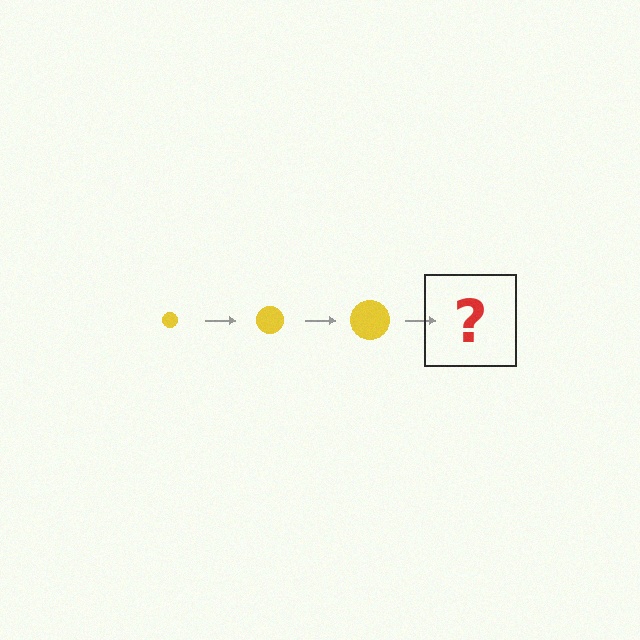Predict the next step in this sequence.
The next step is a yellow circle, larger than the previous one.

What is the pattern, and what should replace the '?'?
The pattern is that the circle gets progressively larger each step. The '?' should be a yellow circle, larger than the previous one.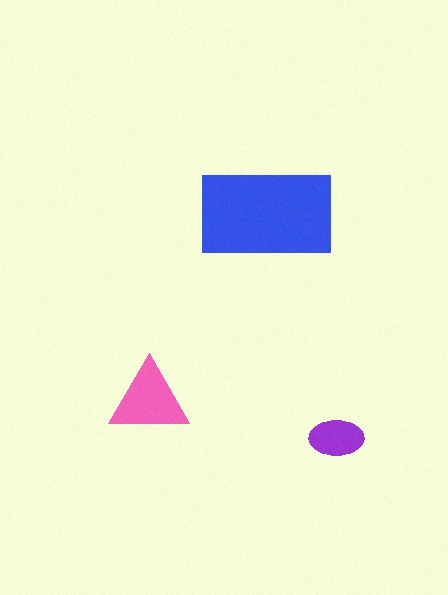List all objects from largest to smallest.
The blue rectangle, the pink triangle, the purple ellipse.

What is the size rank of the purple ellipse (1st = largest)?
3rd.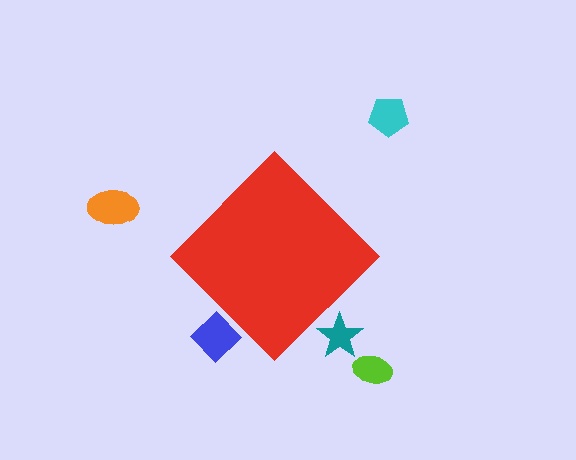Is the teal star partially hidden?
Yes, the teal star is partially hidden behind the red diamond.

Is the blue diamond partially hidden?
Yes, the blue diamond is partially hidden behind the red diamond.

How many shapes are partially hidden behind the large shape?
2 shapes are partially hidden.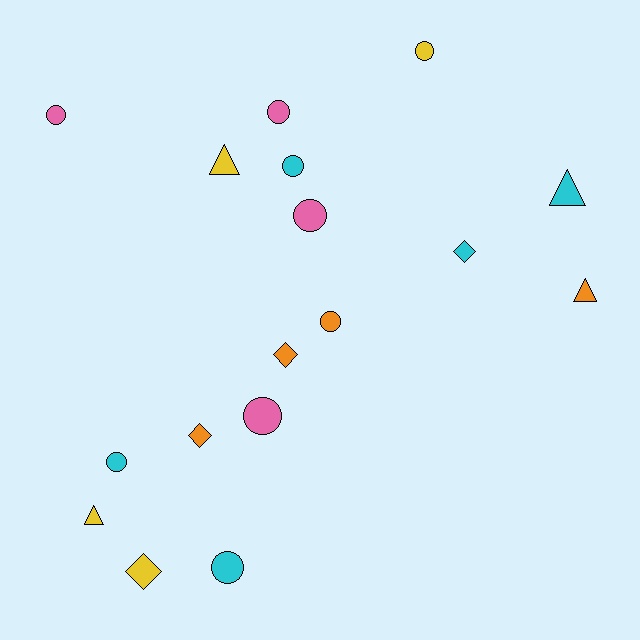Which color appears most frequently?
Cyan, with 5 objects.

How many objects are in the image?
There are 17 objects.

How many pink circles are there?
There are 4 pink circles.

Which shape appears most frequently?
Circle, with 9 objects.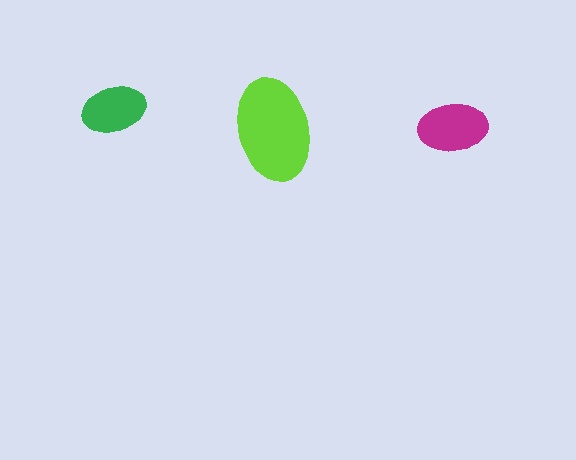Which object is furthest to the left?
The green ellipse is leftmost.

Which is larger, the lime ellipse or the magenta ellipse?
The lime one.